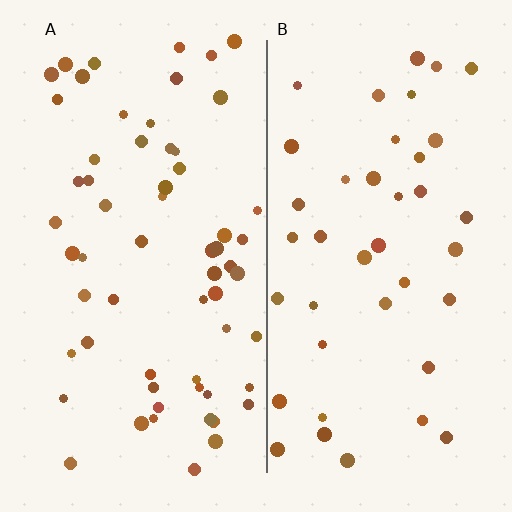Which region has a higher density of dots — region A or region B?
A (the left).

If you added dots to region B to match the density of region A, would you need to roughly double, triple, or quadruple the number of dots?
Approximately double.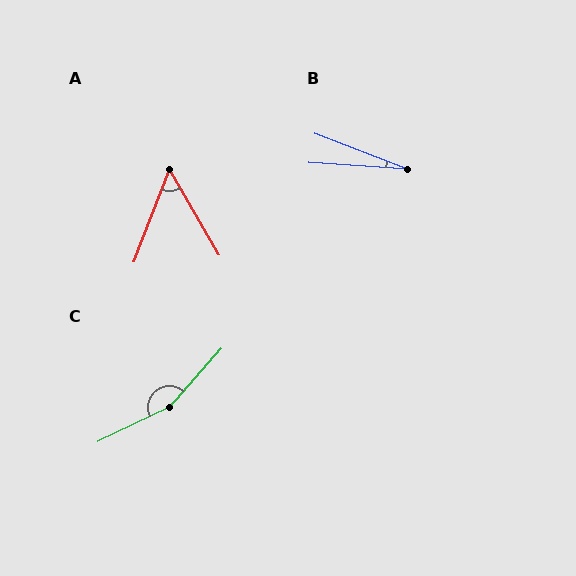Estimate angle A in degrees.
Approximately 51 degrees.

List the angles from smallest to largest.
B (17°), A (51°), C (157°).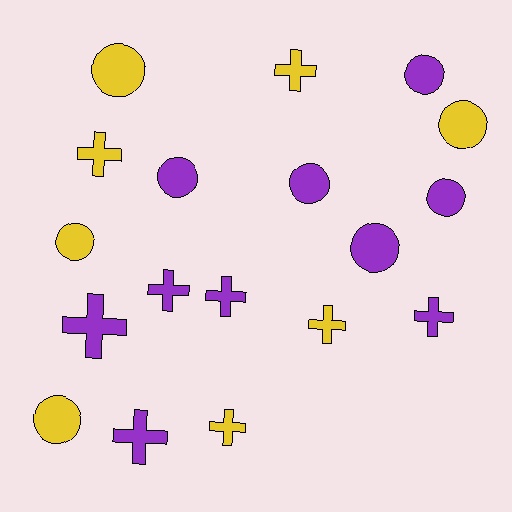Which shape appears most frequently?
Cross, with 9 objects.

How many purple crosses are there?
There are 5 purple crosses.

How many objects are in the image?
There are 18 objects.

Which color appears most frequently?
Purple, with 10 objects.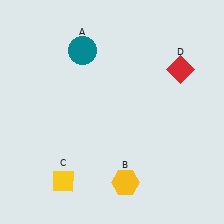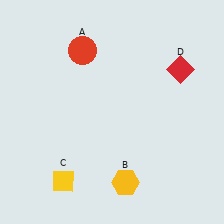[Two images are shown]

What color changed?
The circle (A) changed from teal in Image 1 to red in Image 2.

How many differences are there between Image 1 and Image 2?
There is 1 difference between the two images.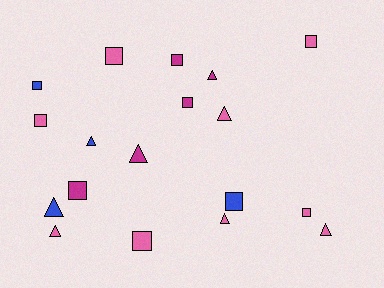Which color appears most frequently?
Pink, with 9 objects.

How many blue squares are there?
There are 2 blue squares.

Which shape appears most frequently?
Square, with 10 objects.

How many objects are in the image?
There are 18 objects.